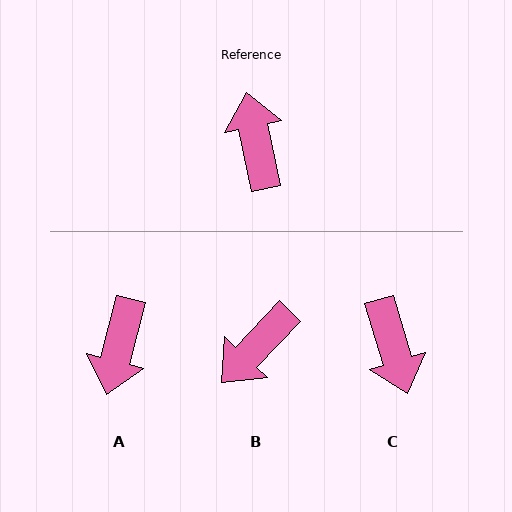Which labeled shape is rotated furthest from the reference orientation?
C, about 175 degrees away.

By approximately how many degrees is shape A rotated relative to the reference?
Approximately 154 degrees counter-clockwise.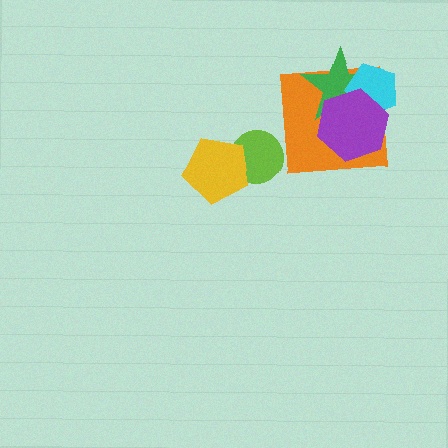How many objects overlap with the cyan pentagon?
3 objects overlap with the cyan pentagon.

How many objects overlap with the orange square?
3 objects overlap with the orange square.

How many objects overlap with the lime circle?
1 object overlaps with the lime circle.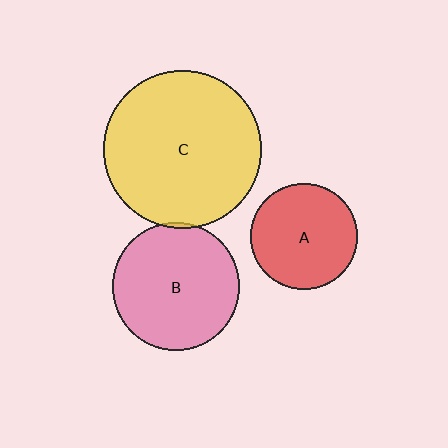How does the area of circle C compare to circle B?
Approximately 1.5 times.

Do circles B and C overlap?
Yes.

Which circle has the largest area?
Circle C (yellow).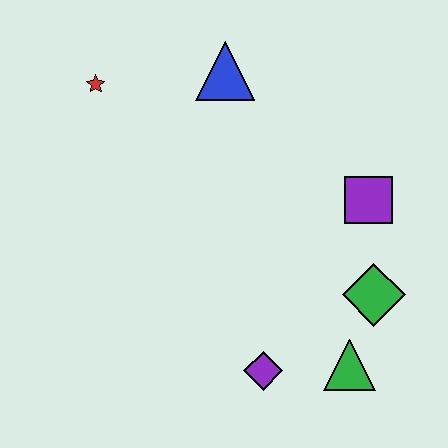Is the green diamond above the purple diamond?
Yes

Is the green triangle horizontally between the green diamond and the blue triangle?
Yes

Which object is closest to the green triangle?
The green diamond is closest to the green triangle.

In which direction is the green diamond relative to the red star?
The green diamond is to the right of the red star.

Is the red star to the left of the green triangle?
Yes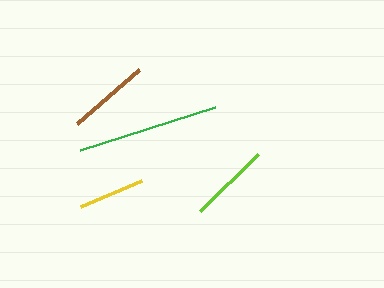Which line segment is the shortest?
The yellow line is the shortest at approximately 66 pixels.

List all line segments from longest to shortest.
From longest to shortest: green, brown, lime, yellow.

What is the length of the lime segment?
The lime segment is approximately 81 pixels long.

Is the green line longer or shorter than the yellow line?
The green line is longer than the yellow line.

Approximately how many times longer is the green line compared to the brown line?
The green line is approximately 1.7 times the length of the brown line.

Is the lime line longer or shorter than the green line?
The green line is longer than the lime line.